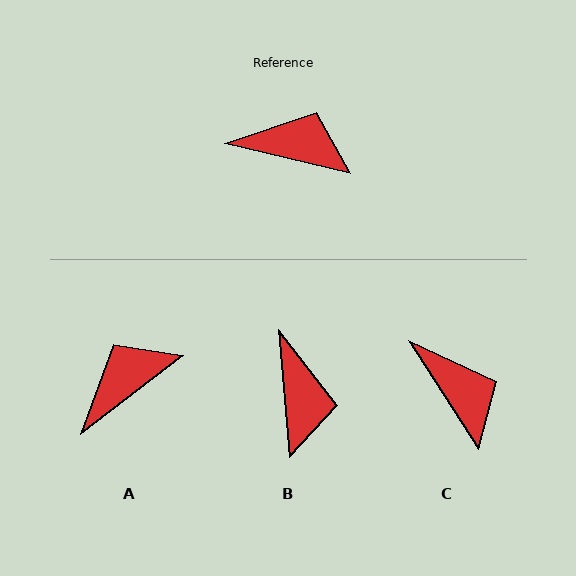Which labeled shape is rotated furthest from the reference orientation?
B, about 71 degrees away.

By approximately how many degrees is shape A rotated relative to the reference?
Approximately 51 degrees counter-clockwise.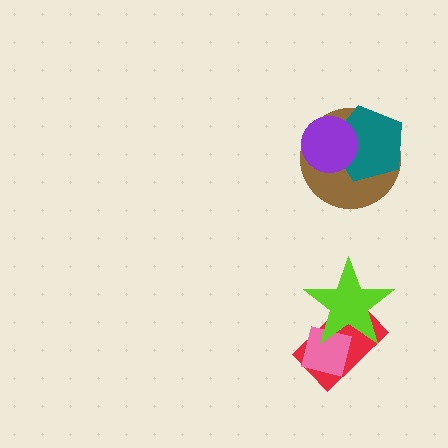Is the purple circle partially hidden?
No, no other shape covers it.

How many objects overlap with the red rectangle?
2 objects overlap with the red rectangle.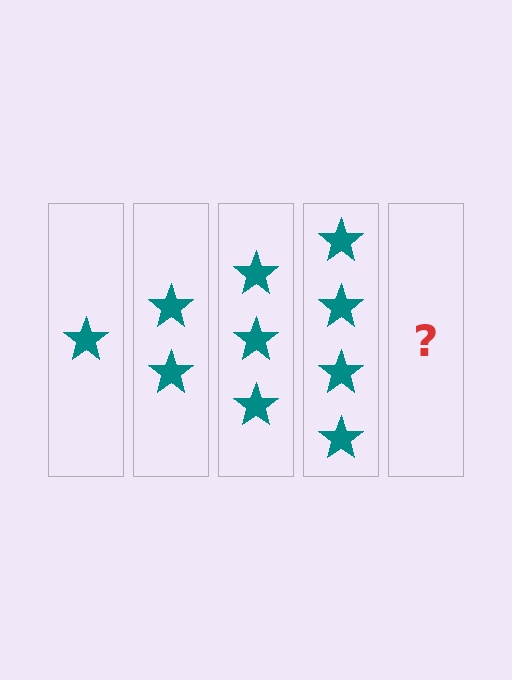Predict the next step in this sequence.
The next step is 5 stars.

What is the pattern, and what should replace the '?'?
The pattern is that each step adds one more star. The '?' should be 5 stars.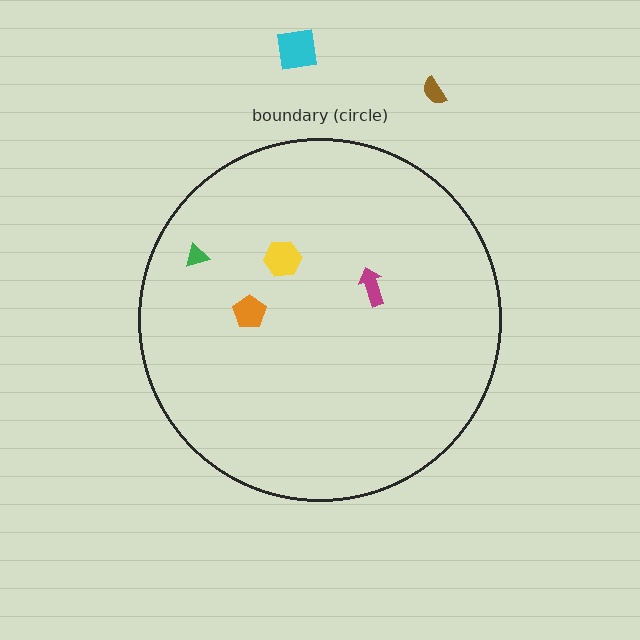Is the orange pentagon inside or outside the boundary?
Inside.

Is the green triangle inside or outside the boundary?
Inside.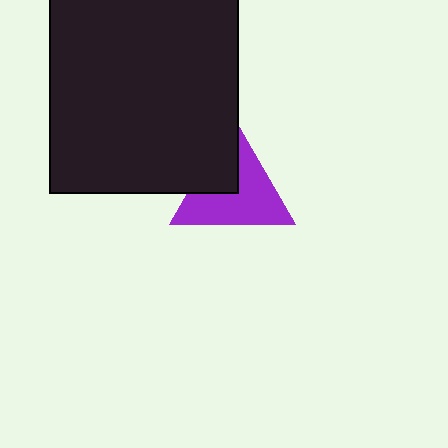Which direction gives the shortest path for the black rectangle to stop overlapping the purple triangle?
Moving toward the upper-left gives the shortest separation.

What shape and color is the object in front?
The object in front is a black rectangle.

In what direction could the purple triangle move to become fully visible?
The purple triangle could move toward the lower-right. That would shift it out from behind the black rectangle entirely.